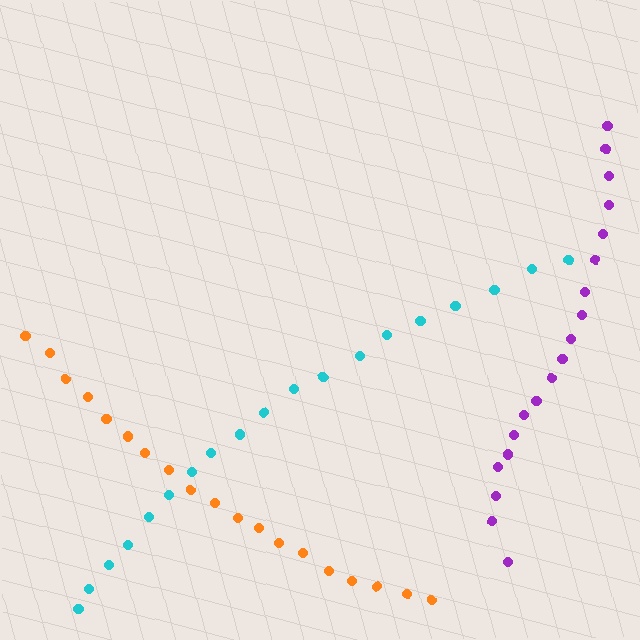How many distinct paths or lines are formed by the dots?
There are 3 distinct paths.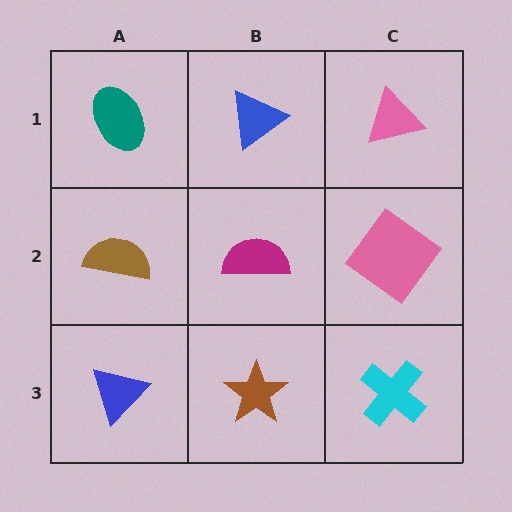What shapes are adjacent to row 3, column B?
A magenta semicircle (row 2, column B), a blue triangle (row 3, column A), a cyan cross (row 3, column C).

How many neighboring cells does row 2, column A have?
3.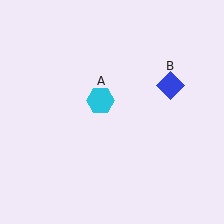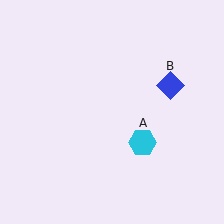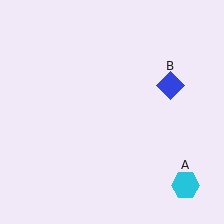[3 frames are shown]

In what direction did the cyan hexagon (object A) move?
The cyan hexagon (object A) moved down and to the right.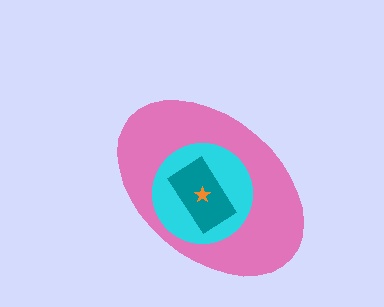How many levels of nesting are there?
4.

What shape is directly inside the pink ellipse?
The cyan circle.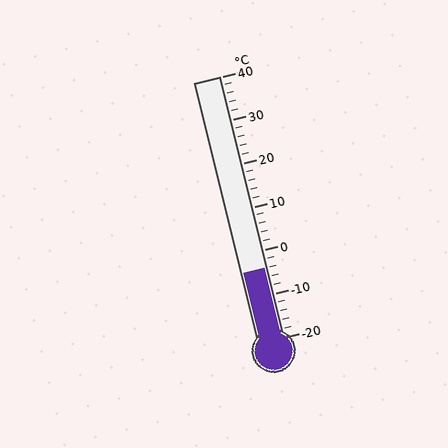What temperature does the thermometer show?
The thermometer shows approximately -4°C.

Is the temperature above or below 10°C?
The temperature is below 10°C.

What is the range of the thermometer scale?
The thermometer scale ranges from -20°C to 40°C.